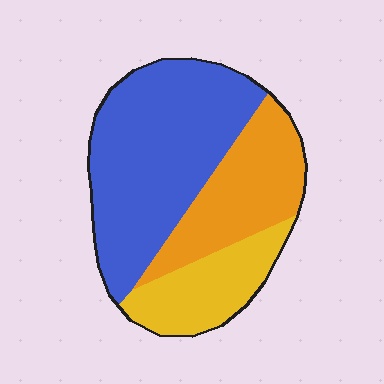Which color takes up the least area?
Yellow, at roughly 20%.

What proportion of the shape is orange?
Orange takes up between a quarter and a half of the shape.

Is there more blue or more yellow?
Blue.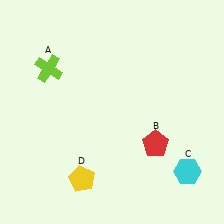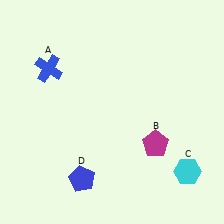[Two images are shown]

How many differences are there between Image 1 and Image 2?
There are 3 differences between the two images.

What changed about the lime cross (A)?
In Image 1, A is lime. In Image 2, it changed to blue.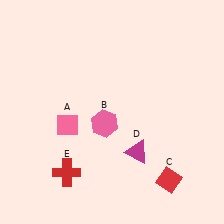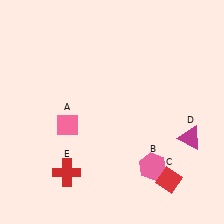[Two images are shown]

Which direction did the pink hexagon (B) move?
The pink hexagon (B) moved right.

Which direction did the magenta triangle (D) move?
The magenta triangle (D) moved right.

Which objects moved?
The objects that moved are: the pink hexagon (B), the magenta triangle (D).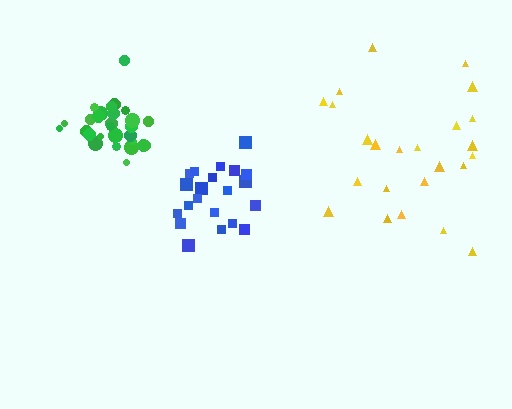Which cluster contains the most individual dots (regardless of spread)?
Green (29).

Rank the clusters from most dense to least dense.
green, blue, yellow.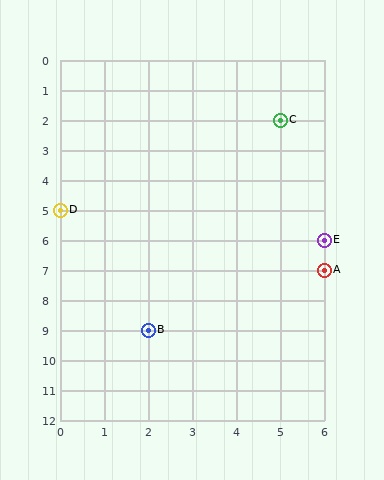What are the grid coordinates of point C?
Point C is at grid coordinates (5, 2).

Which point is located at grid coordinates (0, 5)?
Point D is at (0, 5).